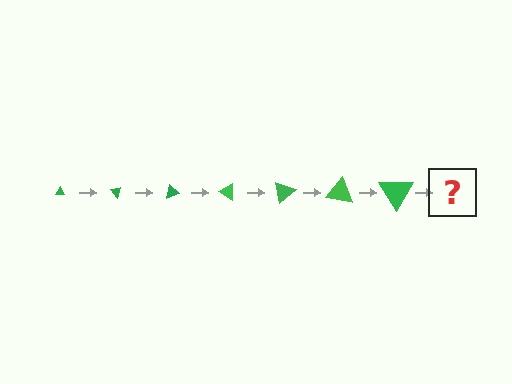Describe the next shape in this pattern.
It should be a triangle, larger than the previous one and rotated 350 degrees from the start.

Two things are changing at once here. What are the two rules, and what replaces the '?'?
The two rules are that the triangle grows larger each step and it rotates 50 degrees each step. The '?' should be a triangle, larger than the previous one and rotated 350 degrees from the start.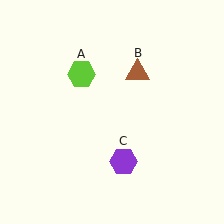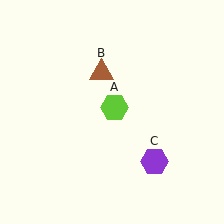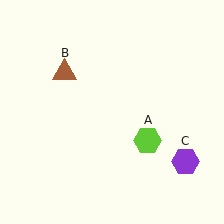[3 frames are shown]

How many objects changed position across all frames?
3 objects changed position: lime hexagon (object A), brown triangle (object B), purple hexagon (object C).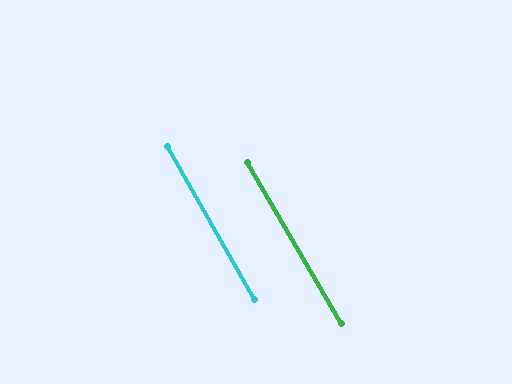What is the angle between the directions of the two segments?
Approximately 1 degree.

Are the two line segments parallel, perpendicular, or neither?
Parallel — their directions differ by only 0.6°.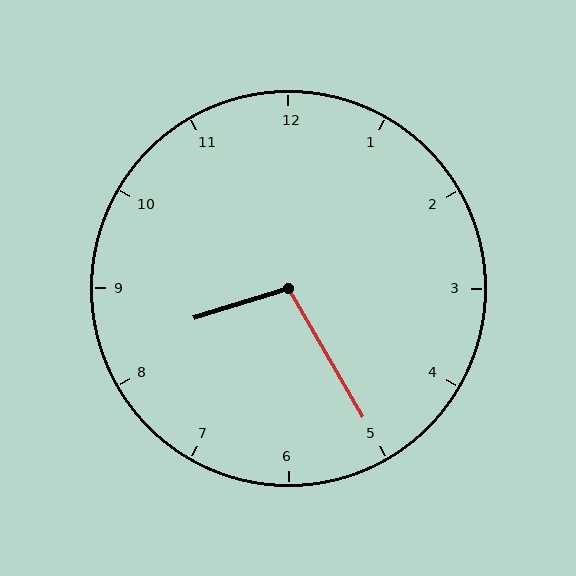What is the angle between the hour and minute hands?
Approximately 102 degrees.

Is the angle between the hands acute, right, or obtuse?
It is obtuse.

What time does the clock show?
8:25.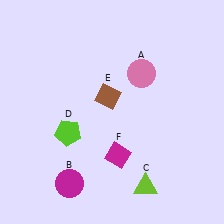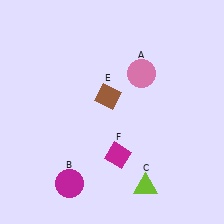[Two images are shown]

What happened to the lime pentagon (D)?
The lime pentagon (D) was removed in Image 2. It was in the bottom-left area of Image 1.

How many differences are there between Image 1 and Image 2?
There is 1 difference between the two images.